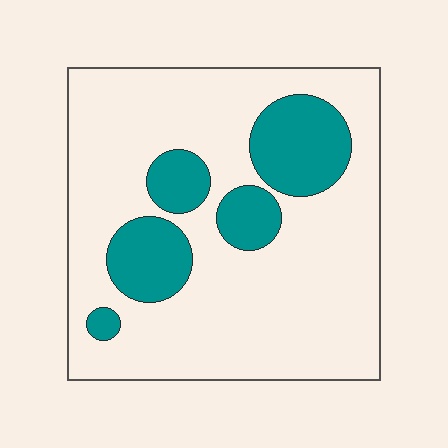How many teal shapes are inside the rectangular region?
5.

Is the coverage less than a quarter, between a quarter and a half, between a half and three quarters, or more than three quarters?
Less than a quarter.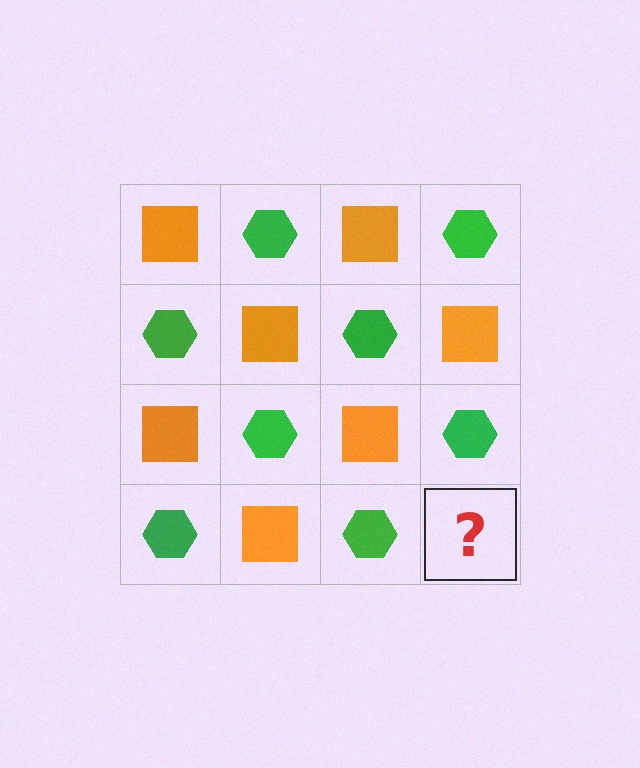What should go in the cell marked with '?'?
The missing cell should contain an orange square.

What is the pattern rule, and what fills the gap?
The rule is that it alternates orange square and green hexagon in a checkerboard pattern. The gap should be filled with an orange square.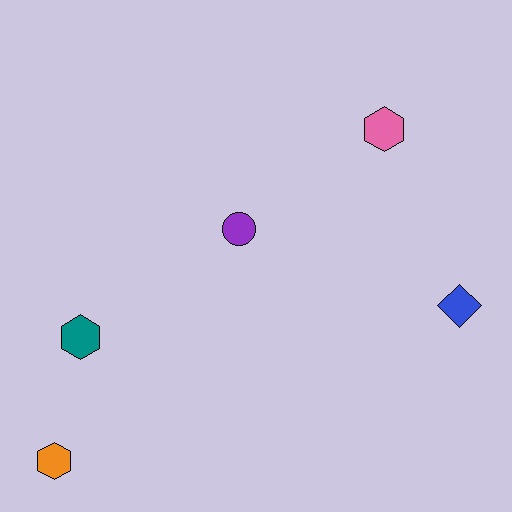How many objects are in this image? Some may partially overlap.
There are 5 objects.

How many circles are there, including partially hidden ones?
There is 1 circle.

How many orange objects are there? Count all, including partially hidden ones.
There is 1 orange object.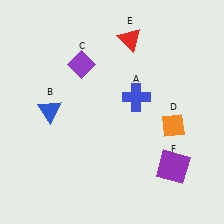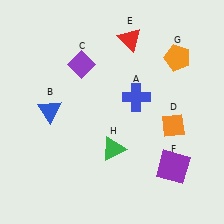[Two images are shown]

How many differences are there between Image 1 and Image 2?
There are 2 differences between the two images.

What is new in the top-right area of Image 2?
An orange pentagon (G) was added in the top-right area of Image 2.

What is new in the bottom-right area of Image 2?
A green triangle (H) was added in the bottom-right area of Image 2.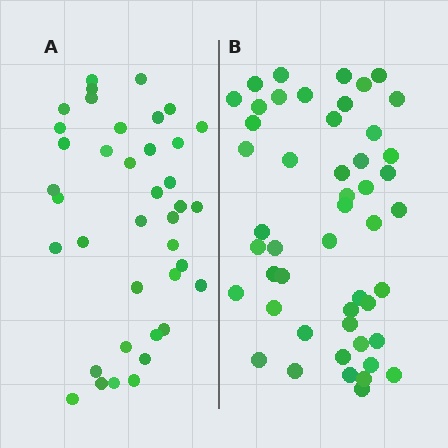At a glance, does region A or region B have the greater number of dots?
Region B (the right region) has more dots.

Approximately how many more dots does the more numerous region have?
Region B has roughly 10 or so more dots than region A.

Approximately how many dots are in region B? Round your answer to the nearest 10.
About 50 dots. (The exact count is 49, which rounds to 50.)